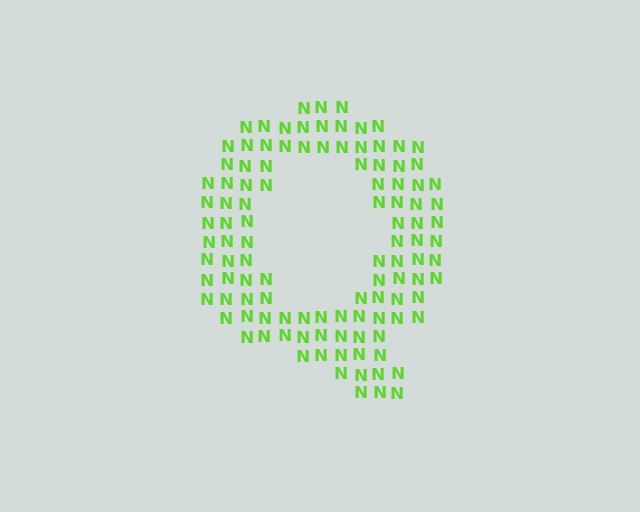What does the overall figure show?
The overall figure shows the letter Q.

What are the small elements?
The small elements are letter N's.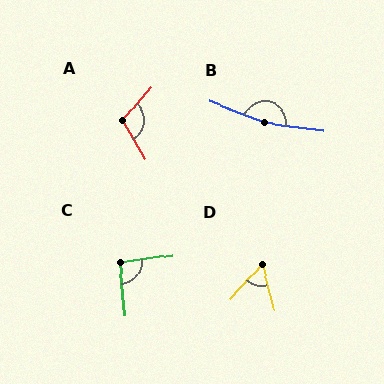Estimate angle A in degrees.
Approximately 109 degrees.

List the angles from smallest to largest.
D (57°), C (93°), A (109°), B (167°).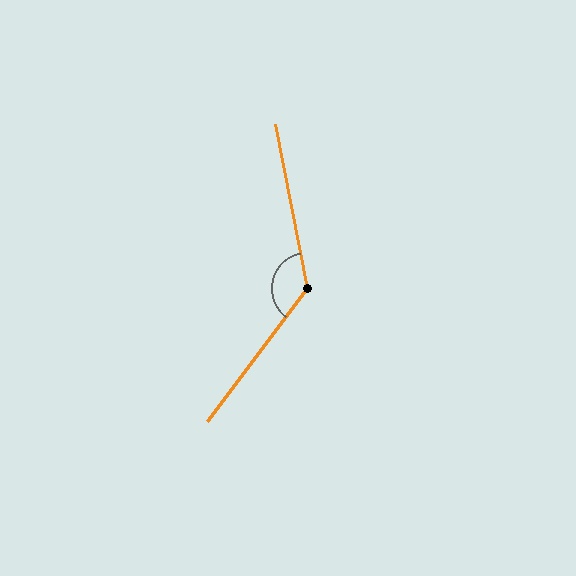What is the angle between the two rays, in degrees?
Approximately 132 degrees.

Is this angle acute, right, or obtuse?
It is obtuse.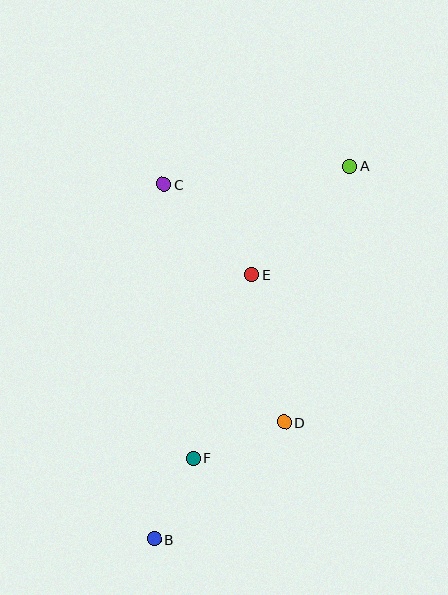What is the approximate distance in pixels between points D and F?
The distance between D and F is approximately 98 pixels.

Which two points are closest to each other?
Points B and F are closest to each other.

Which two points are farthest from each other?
Points A and B are farthest from each other.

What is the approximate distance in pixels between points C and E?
The distance between C and E is approximately 127 pixels.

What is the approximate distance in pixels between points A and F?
The distance between A and F is approximately 331 pixels.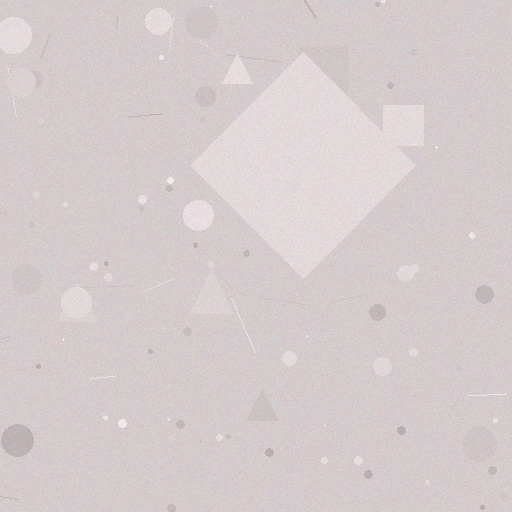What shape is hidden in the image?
A diamond is hidden in the image.